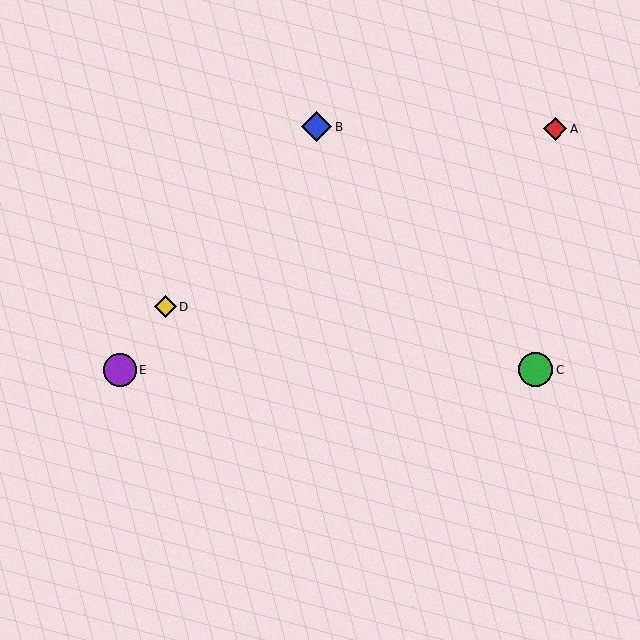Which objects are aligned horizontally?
Objects C, E are aligned horizontally.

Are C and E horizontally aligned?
Yes, both are at y≈370.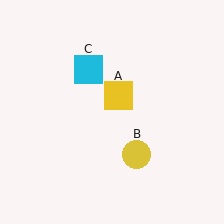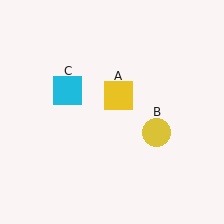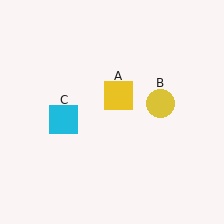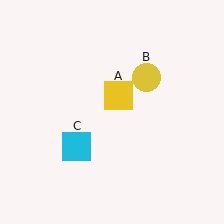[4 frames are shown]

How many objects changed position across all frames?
2 objects changed position: yellow circle (object B), cyan square (object C).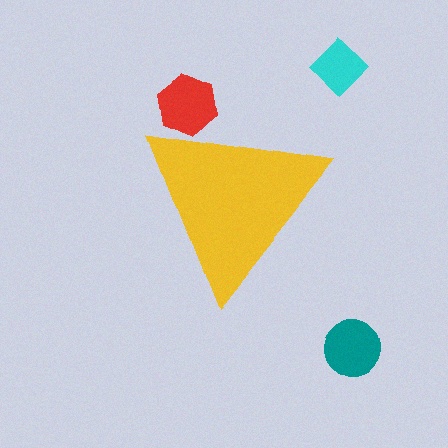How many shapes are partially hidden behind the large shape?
1 shape is partially hidden.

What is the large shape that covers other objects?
A yellow triangle.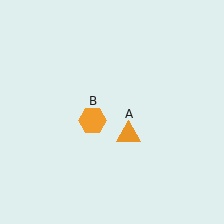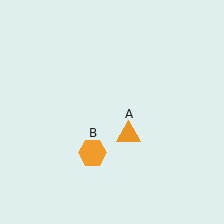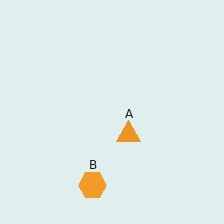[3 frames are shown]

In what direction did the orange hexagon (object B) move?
The orange hexagon (object B) moved down.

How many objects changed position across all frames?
1 object changed position: orange hexagon (object B).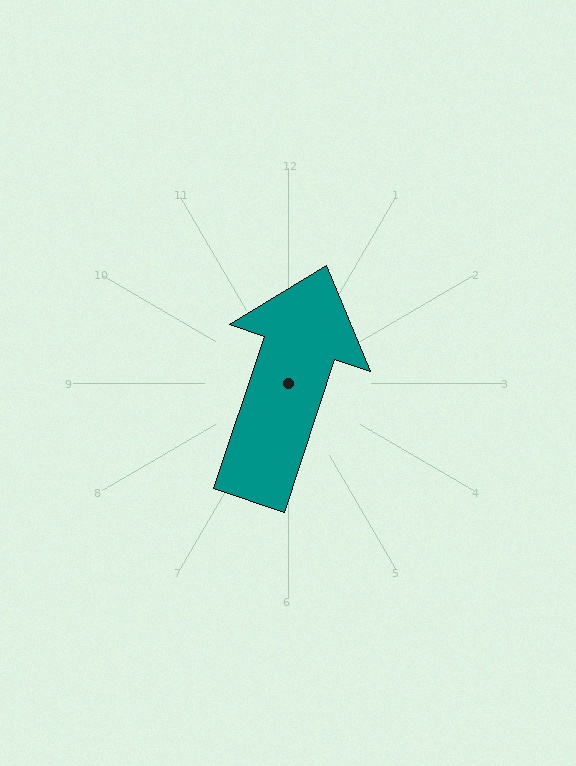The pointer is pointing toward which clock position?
Roughly 1 o'clock.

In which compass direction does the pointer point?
North.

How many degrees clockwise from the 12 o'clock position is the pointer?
Approximately 18 degrees.